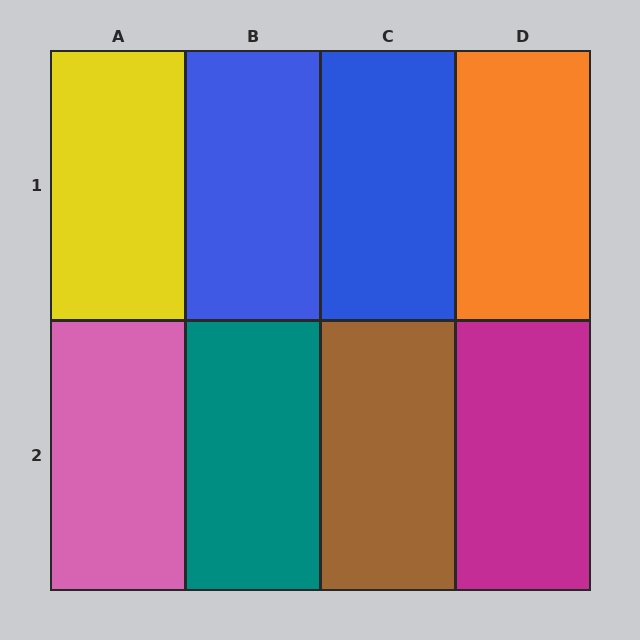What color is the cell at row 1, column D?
Orange.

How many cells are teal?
1 cell is teal.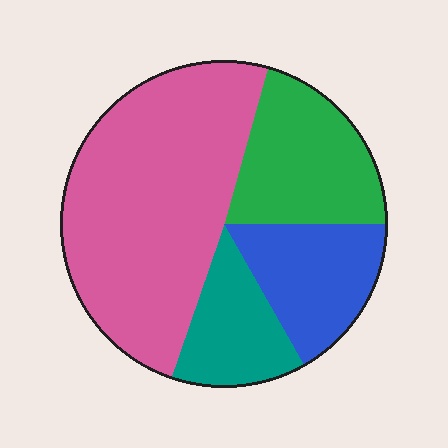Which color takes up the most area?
Pink, at roughly 50%.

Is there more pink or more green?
Pink.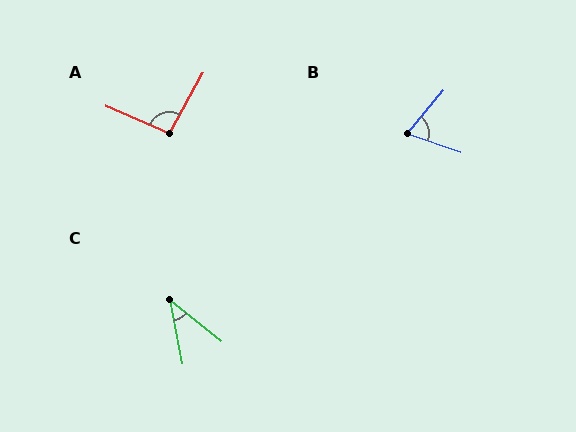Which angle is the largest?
A, at approximately 96 degrees.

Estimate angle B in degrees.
Approximately 69 degrees.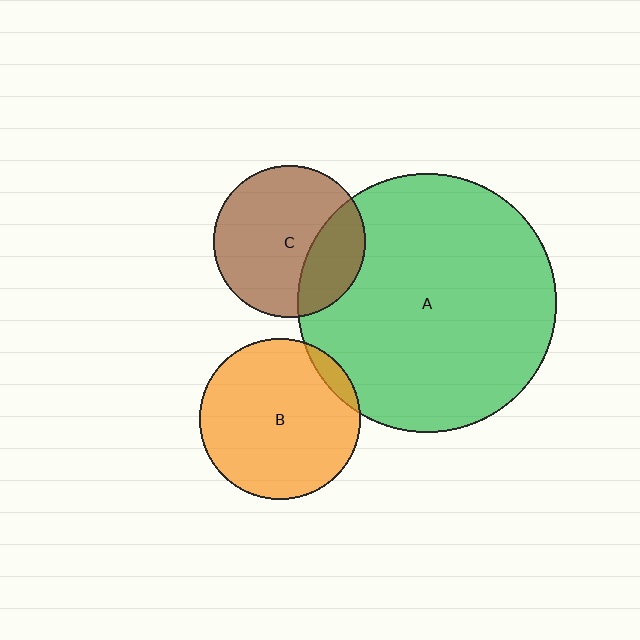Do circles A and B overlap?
Yes.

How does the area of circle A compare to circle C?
Approximately 2.9 times.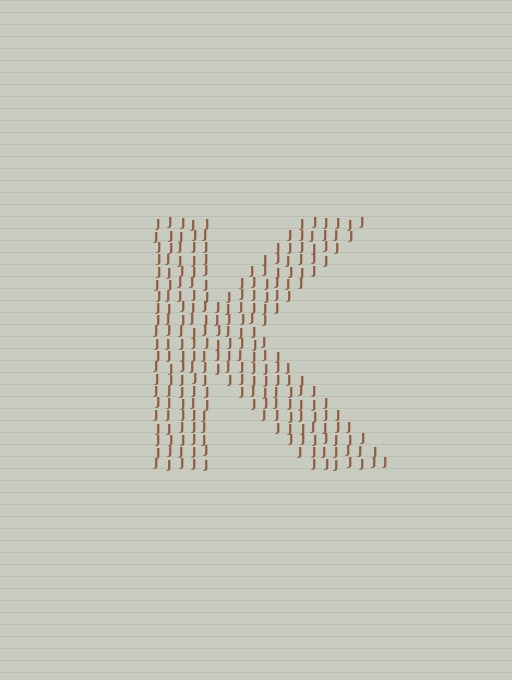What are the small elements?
The small elements are letter J's.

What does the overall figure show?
The overall figure shows the letter K.